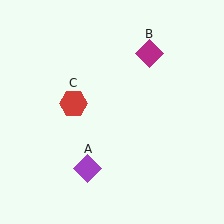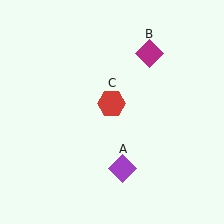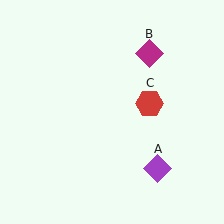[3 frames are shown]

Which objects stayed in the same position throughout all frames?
Magenta diamond (object B) remained stationary.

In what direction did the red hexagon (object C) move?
The red hexagon (object C) moved right.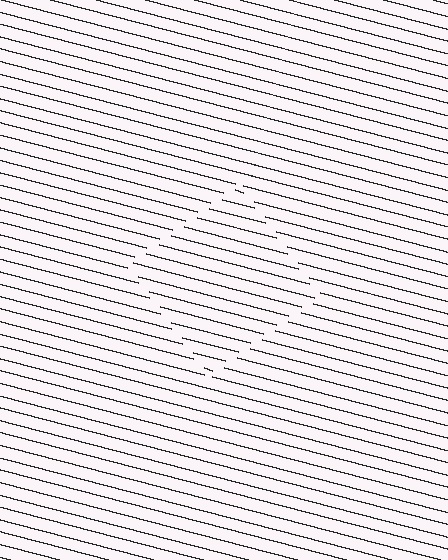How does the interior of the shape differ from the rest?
The interior of the shape contains the same grating, shifted by half a period — the contour is defined by the phase discontinuity where line-ends from the inner and outer gratings abut.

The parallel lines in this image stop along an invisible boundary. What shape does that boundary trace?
An illusory square. The interior of the shape contains the same grating, shifted by half a period — the contour is defined by the phase discontinuity where line-ends from the inner and outer gratings abut.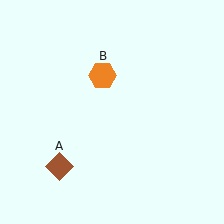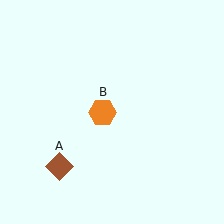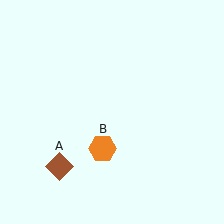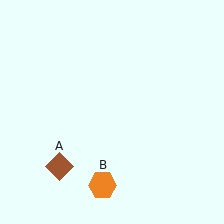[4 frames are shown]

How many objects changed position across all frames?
1 object changed position: orange hexagon (object B).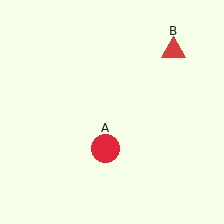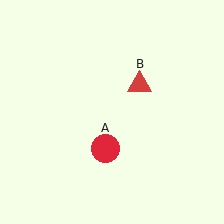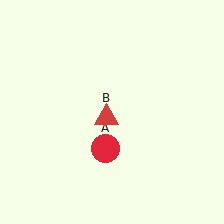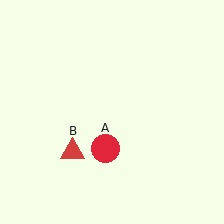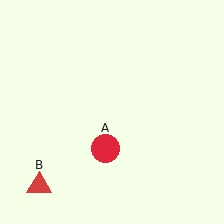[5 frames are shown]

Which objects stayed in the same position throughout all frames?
Red circle (object A) remained stationary.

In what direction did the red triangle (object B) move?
The red triangle (object B) moved down and to the left.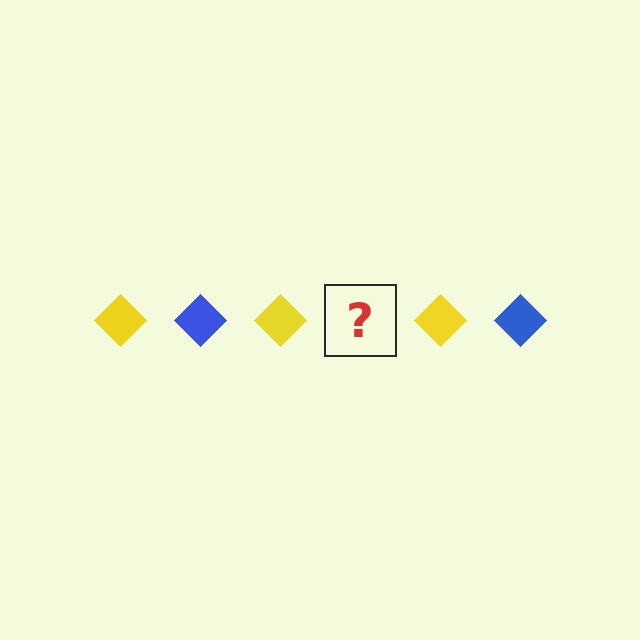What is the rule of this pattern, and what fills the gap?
The rule is that the pattern cycles through yellow, blue diamonds. The gap should be filled with a blue diamond.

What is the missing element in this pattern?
The missing element is a blue diamond.